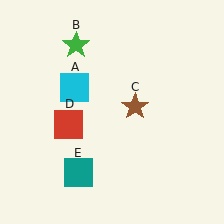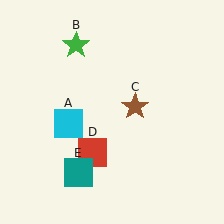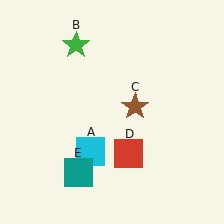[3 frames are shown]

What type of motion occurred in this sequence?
The cyan square (object A), red square (object D) rotated counterclockwise around the center of the scene.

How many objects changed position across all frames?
2 objects changed position: cyan square (object A), red square (object D).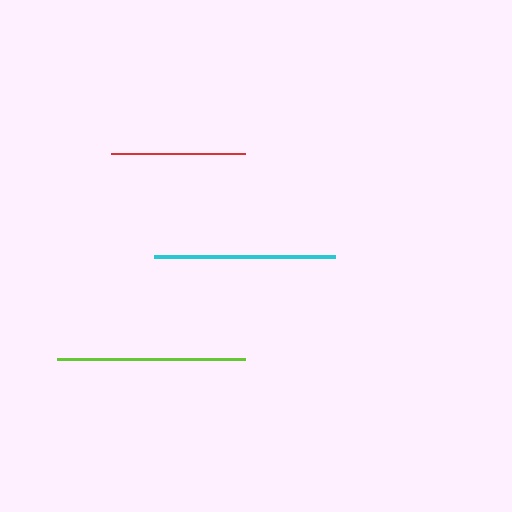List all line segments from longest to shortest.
From longest to shortest: lime, cyan, red.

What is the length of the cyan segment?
The cyan segment is approximately 181 pixels long.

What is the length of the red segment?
The red segment is approximately 133 pixels long.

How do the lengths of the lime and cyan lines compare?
The lime and cyan lines are approximately the same length.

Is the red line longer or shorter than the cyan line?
The cyan line is longer than the red line.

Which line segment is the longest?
The lime line is the longest at approximately 189 pixels.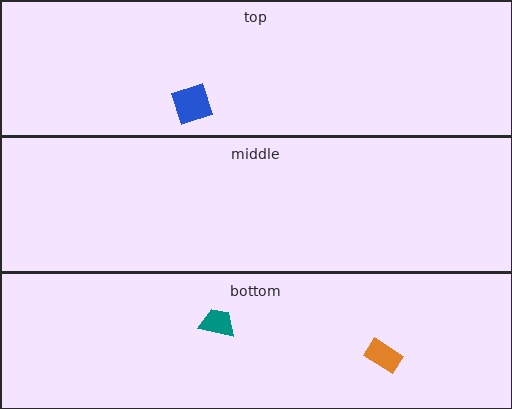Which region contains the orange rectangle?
The bottom region.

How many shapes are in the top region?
1.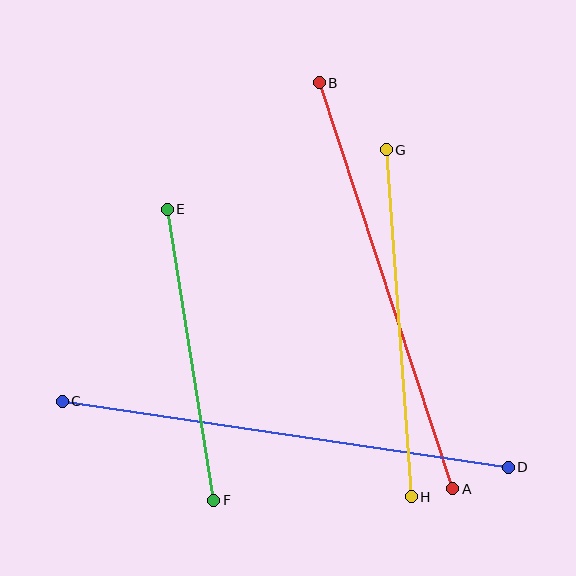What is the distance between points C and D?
The distance is approximately 451 pixels.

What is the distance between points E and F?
The distance is approximately 295 pixels.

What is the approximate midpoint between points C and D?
The midpoint is at approximately (285, 434) pixels.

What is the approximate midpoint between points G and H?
The midpoint is at approximately (399, 323) pixels.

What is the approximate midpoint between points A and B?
The midpoint is at approximately (386, 286) pixels.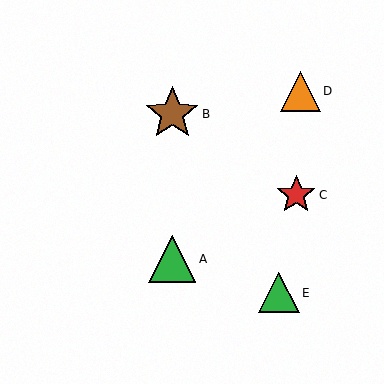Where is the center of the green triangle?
The center of the green triangle is at (172, 259).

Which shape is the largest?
The brown star (labeled B) is the largest.